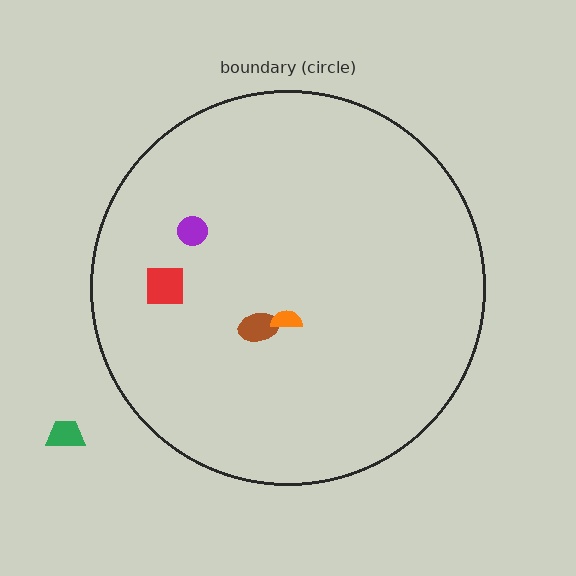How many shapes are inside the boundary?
4 inside, 1 outside.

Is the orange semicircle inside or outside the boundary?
Inside.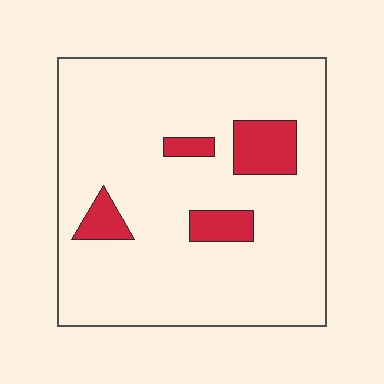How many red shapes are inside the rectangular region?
4.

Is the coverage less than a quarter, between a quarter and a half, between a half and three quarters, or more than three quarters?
Less than a quarter.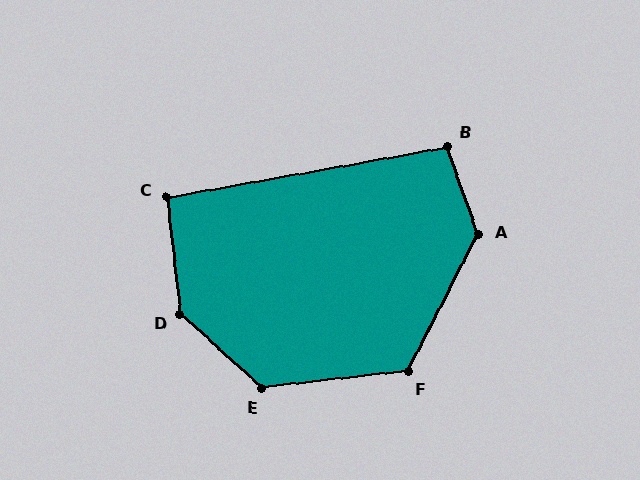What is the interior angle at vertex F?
Approximately 123 degrees (obtuse).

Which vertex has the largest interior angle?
D, at approximately 138 degrees.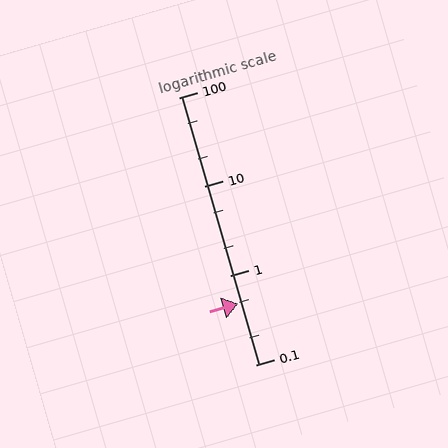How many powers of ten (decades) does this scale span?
The scale spans 3 decades, from 0.1 to 100.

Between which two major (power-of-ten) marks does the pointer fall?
The pointer is between 0.1 and 1.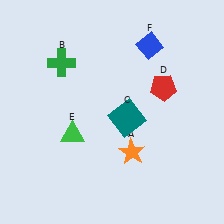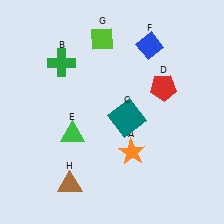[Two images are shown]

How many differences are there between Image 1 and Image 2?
There are 2 differences between the two images.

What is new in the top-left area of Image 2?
A lime diamond (G) was added in the top-left area of Image 2.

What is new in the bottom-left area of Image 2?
A brown triangle (H) was added in the bottom-left area of Image 2.